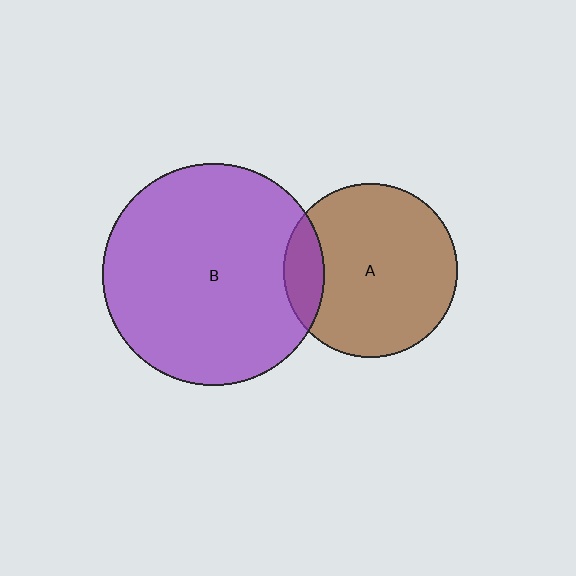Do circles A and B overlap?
Yes.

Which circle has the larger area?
Circle B (purple).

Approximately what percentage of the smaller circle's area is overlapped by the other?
Approximately 15%.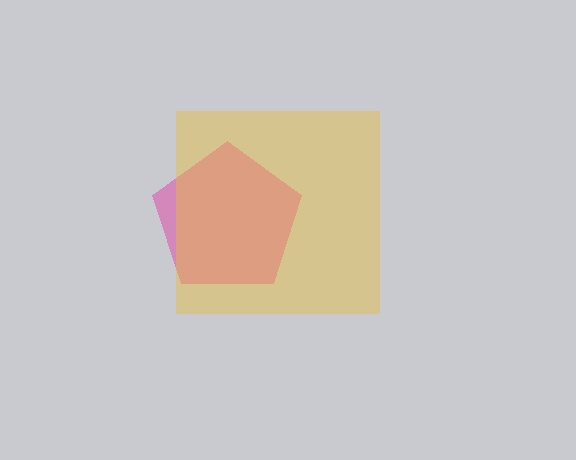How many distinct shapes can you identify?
There are 2 distinct shapes: a pink pentagon, a yellow square.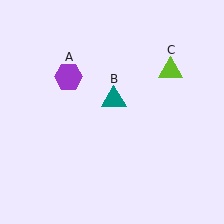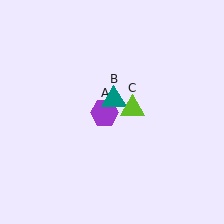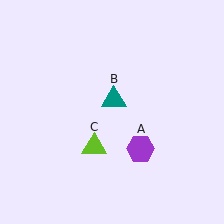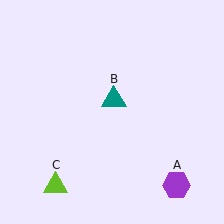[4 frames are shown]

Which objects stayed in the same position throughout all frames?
Teal triangle (object B) remained stationary.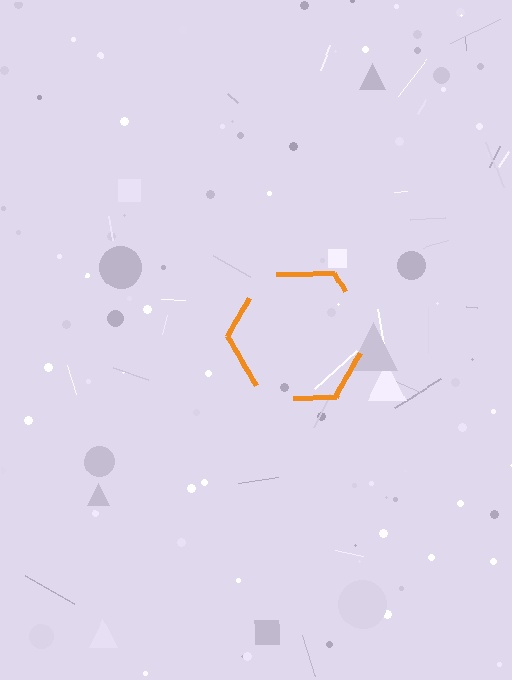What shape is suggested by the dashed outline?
The dashed outline suggests a hexagon.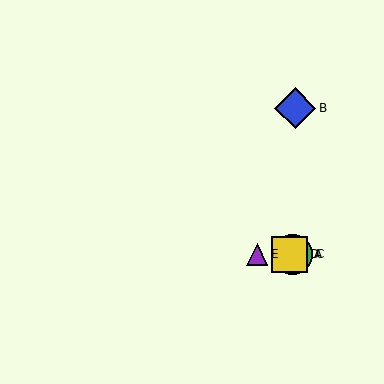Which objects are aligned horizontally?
Objects A, C, D, E are aligned horizontally.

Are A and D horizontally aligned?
Yes, both are at y≈254.